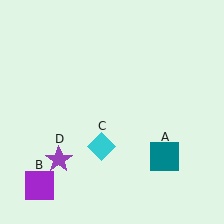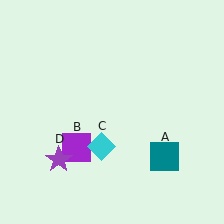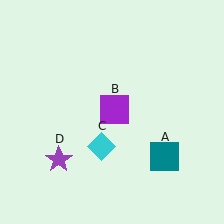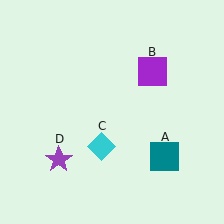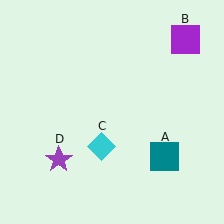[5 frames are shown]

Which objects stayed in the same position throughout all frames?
Teal square (object A) and cyan diamond (object C) and purple star (object D) remained stationary.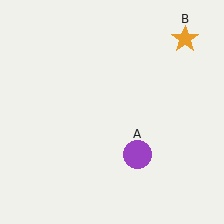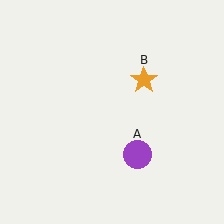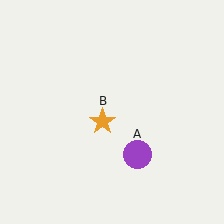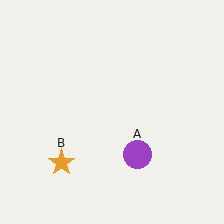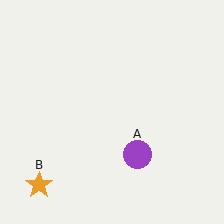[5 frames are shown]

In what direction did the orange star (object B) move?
The orange star (object B) moved down and to the left.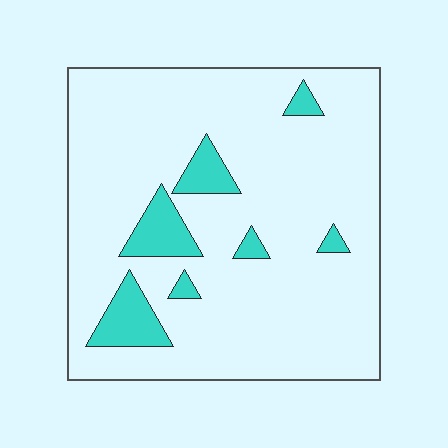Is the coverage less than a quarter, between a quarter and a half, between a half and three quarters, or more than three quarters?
Less than a quarter.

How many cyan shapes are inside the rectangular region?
7.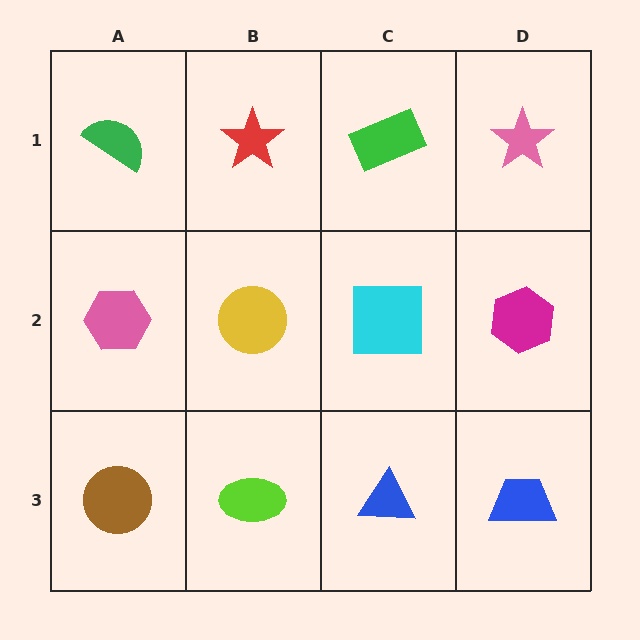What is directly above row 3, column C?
A cyan square.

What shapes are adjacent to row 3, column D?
A magenta hexagon (row 2, column D), a blue triangle (row 3, column C).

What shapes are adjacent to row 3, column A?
A pink hexagon (row 2, column A), a lime ellipse (row 3, column B).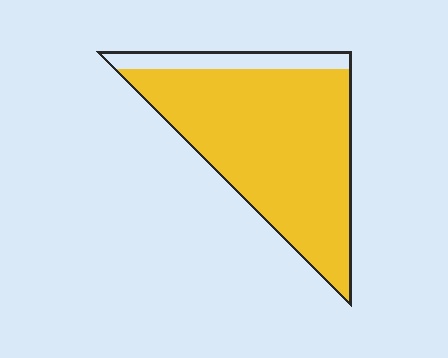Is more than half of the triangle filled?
Yes.